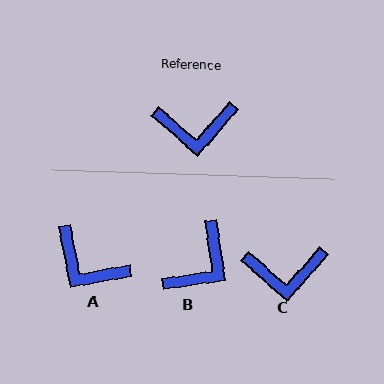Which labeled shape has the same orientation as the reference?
C.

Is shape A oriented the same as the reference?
No, it is off by about 38 degrees.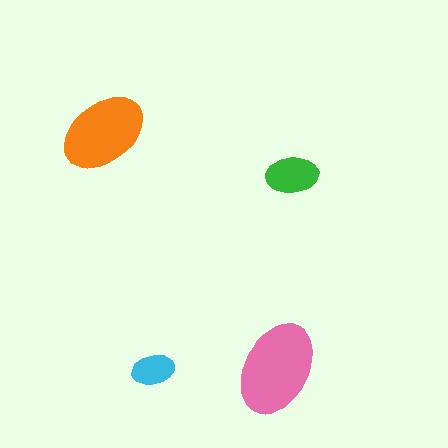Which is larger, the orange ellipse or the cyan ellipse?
The orange one.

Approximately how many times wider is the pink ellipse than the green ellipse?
About 2 times wider.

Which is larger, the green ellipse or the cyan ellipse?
The green one.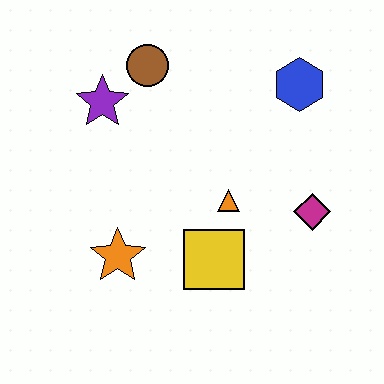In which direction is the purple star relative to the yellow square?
The purple star is above the yellow square.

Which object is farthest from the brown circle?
The magenta diamond is farthest from the brown circle.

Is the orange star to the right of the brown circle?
No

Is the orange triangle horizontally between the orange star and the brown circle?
No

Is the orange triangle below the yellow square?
No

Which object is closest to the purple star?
The brown circle is closest to the purple star.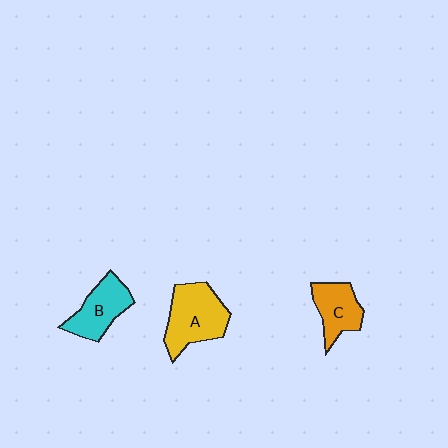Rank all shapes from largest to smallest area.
From largest to smallest: A (yellow), B (cyan), C (orange).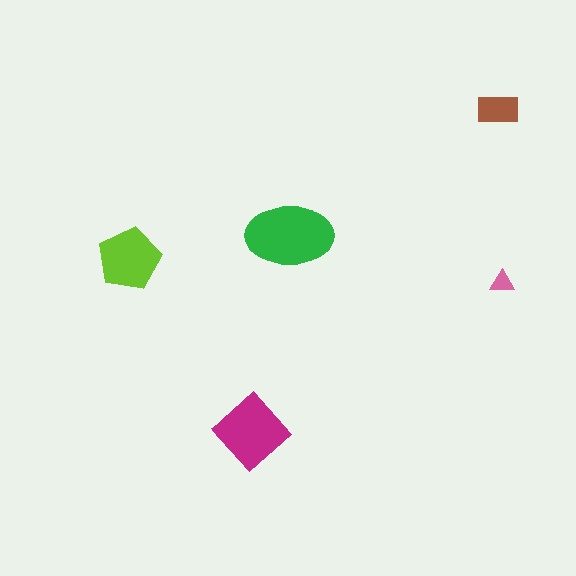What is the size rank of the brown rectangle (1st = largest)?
4th.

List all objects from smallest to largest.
The pink triangle, the brown rectangle, the lime pentagon, the magenta diamond, the green ellipse.